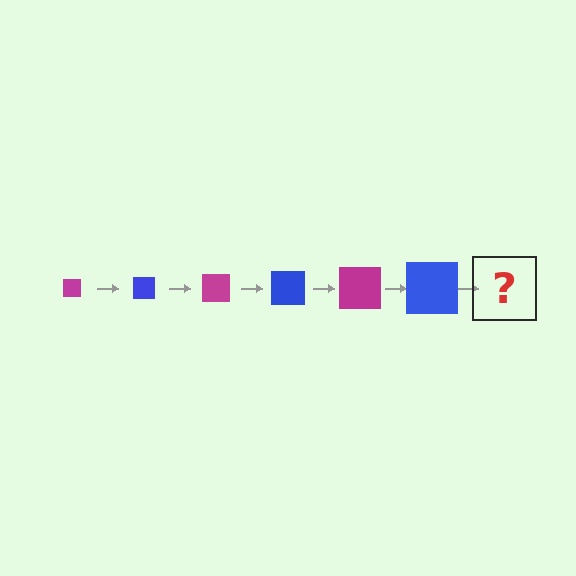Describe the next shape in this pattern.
It should be a magenta square, larger than the previous one.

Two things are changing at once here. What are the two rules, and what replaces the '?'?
The two rules are that the square grows larger each step and the color cycles through magenta and blue. The '?' should be a magenta square, larger than the previous one.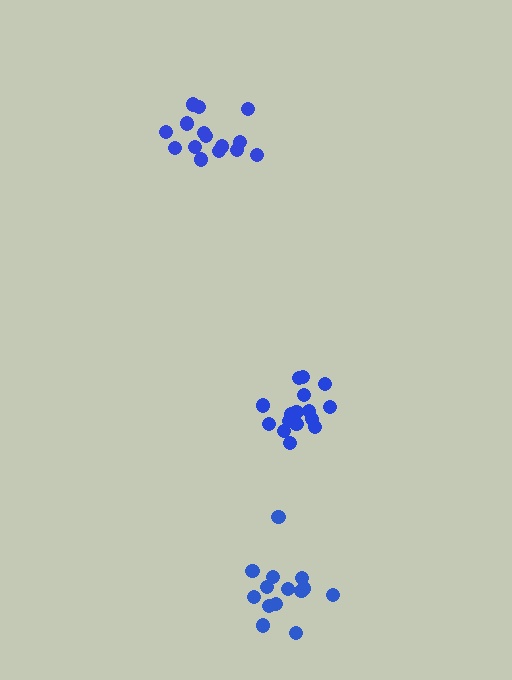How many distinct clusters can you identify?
There are 3 distinct clusters.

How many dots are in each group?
Group 1: 18 dots, Group 2: 15 dots, Group 3: 15 dots (48 total).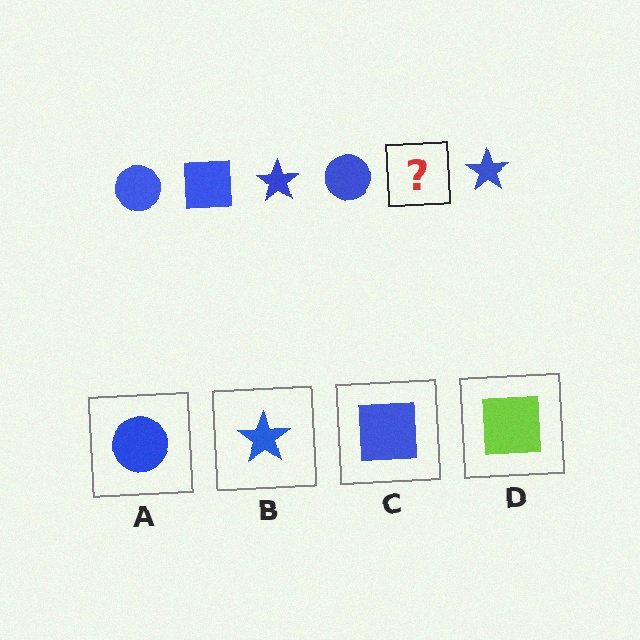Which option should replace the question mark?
Option C.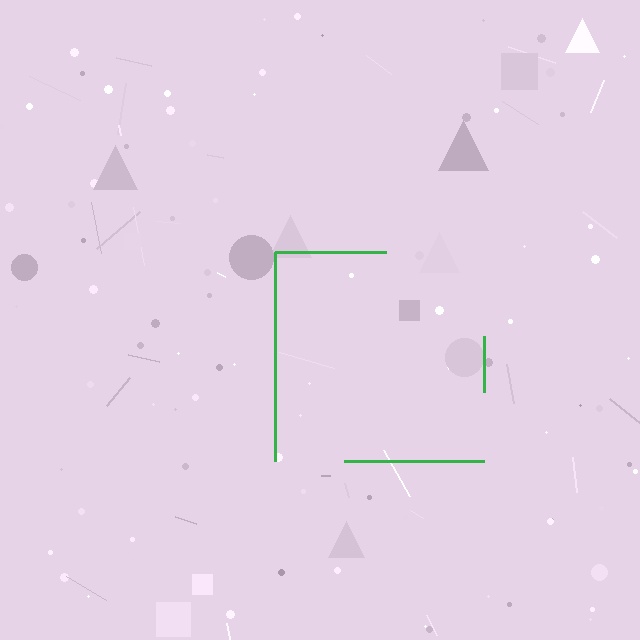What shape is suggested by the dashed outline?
The dashed outline suggests a square.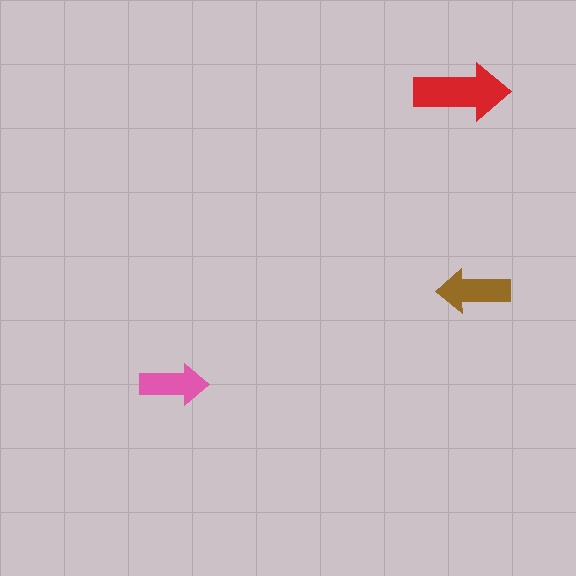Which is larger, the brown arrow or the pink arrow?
The brown one.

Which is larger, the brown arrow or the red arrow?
The red one.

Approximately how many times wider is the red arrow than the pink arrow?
About 1.5 times wider.